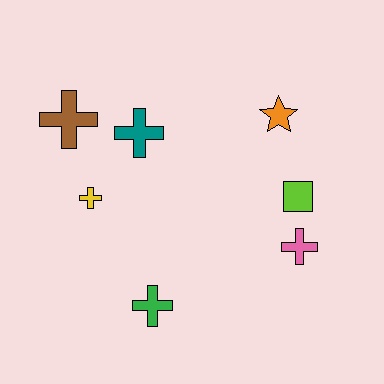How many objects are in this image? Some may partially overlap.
There are 7 objects.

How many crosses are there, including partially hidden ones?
There are 5 crosses.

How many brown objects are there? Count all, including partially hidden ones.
There is 1 brown object.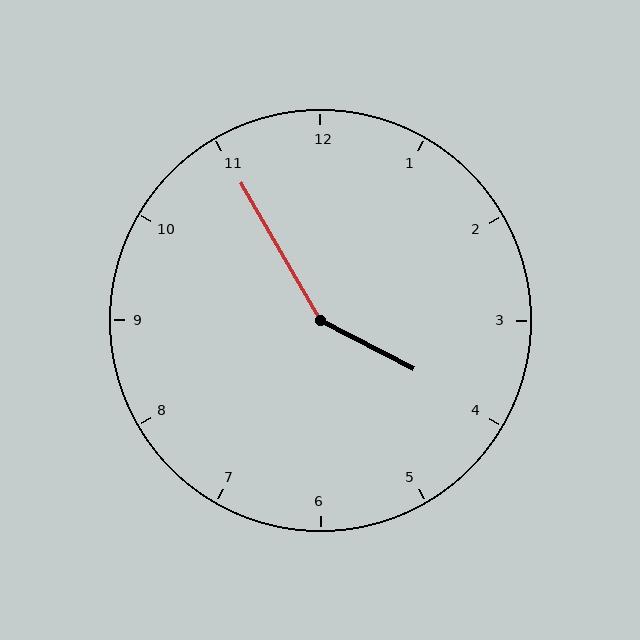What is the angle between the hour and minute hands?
Approximately 148 degrees.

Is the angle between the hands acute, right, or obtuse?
It is obtuse.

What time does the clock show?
3:55.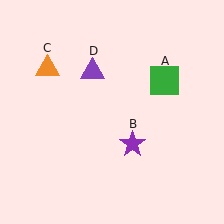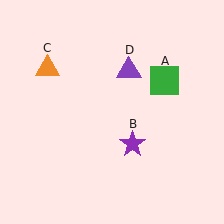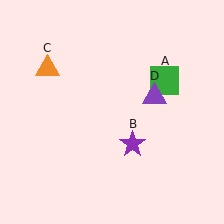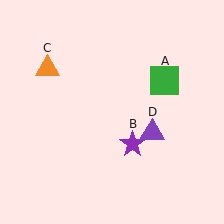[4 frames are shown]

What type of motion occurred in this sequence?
The purple triangle (object D) rotated clockwise around the center of the scene.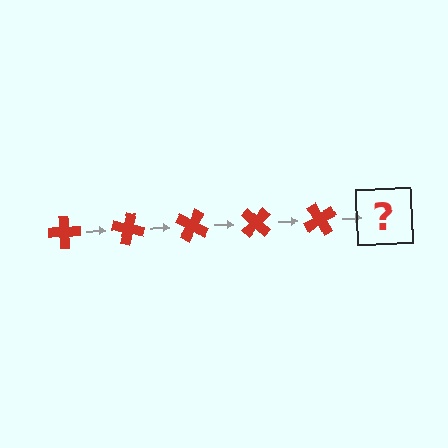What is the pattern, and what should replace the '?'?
The pattern is that the cross rotates 15 degrees each step. The '?' should be a red cross rotated 75 degrees.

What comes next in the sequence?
The next element should be a red cross rotated 75 degrees.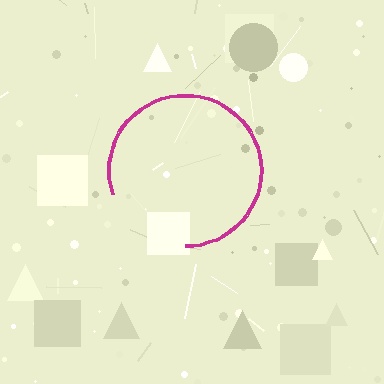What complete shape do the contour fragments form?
The contour fragments form a circle.